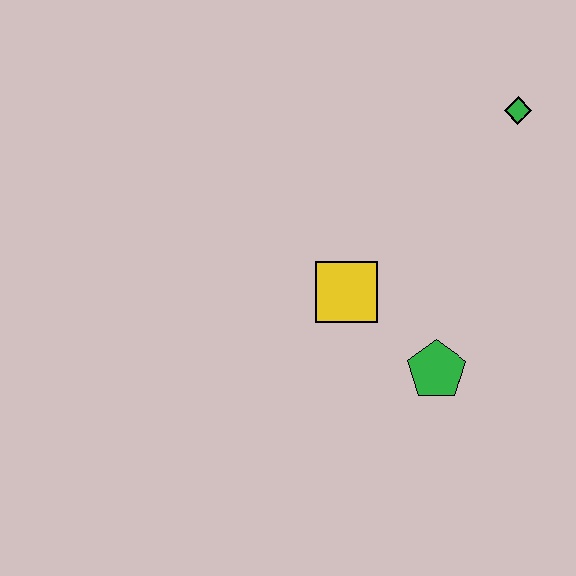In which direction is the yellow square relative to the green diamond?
The yellow square is below the green diamond.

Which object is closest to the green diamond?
The yellow square is closest to the green diamond.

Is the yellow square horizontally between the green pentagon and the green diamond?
No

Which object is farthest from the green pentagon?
The green diamond is farthest from the green pentagon.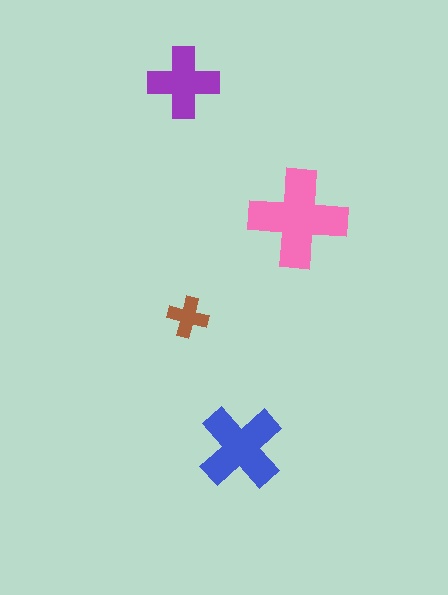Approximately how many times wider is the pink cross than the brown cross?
About 2.5 times wider.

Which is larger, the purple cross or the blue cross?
The blue one.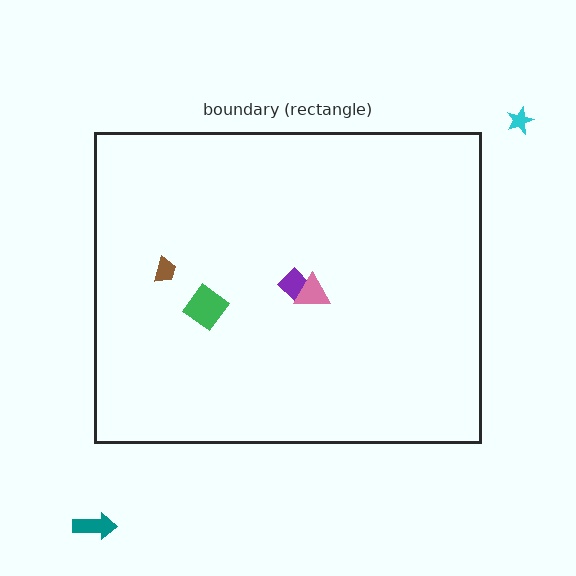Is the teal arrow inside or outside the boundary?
Outside.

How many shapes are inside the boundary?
4 inside, 2 outside.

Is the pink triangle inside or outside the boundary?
Inside.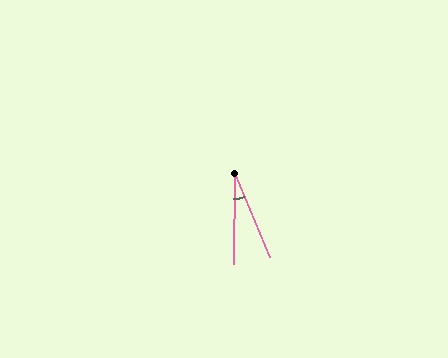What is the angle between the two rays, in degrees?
Approximately 24 degrees.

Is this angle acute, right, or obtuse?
It is acute.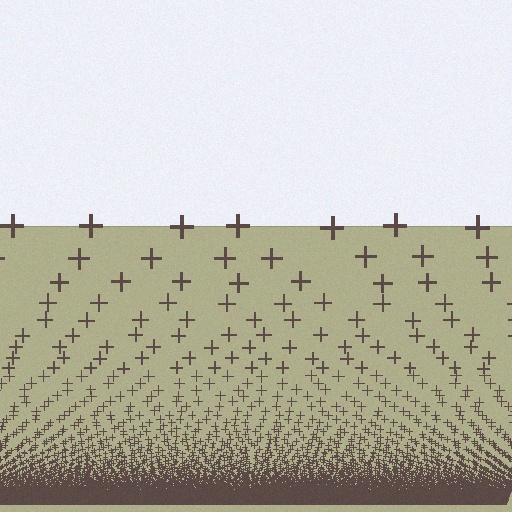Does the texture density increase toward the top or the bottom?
Density increases toward the bottom.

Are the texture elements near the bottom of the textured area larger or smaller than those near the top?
Smaller. The gradient is inverted — elements near the bottom are smaller and denser.